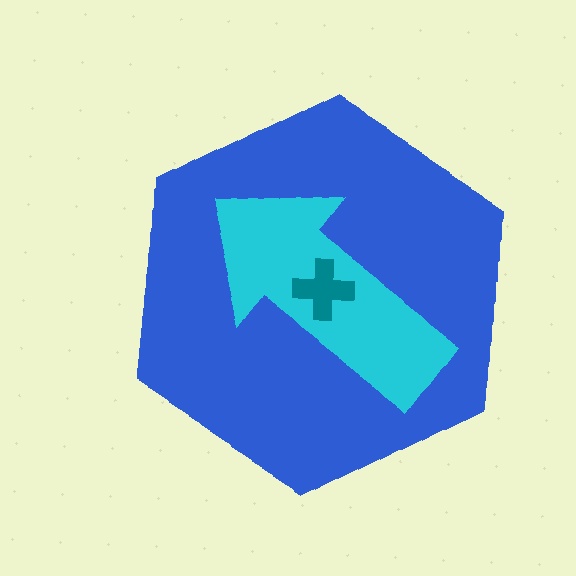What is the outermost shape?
The blue hexagon.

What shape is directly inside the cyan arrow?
The teal cross.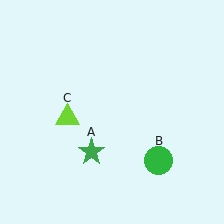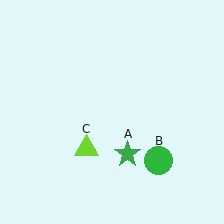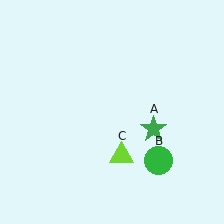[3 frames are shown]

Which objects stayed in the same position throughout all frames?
Green circle (object B) remained stationary.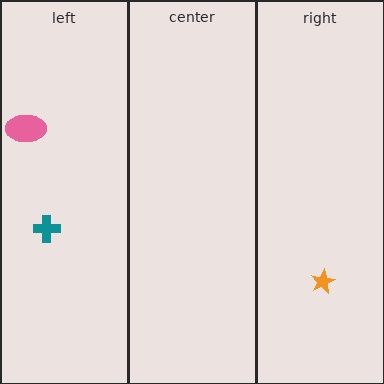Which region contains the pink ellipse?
The left region.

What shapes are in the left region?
The teal cross, the pink ellipse.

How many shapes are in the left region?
2.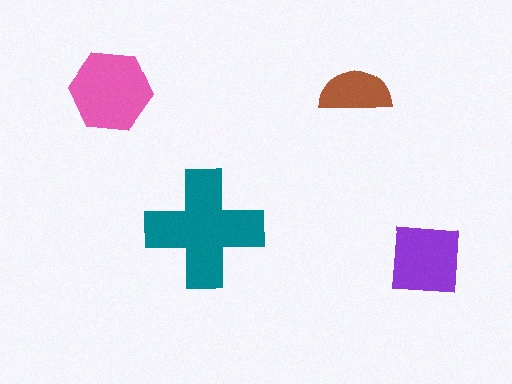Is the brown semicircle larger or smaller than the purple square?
Smaller.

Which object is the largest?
The teal cross.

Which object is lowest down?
The purple square is bottommost.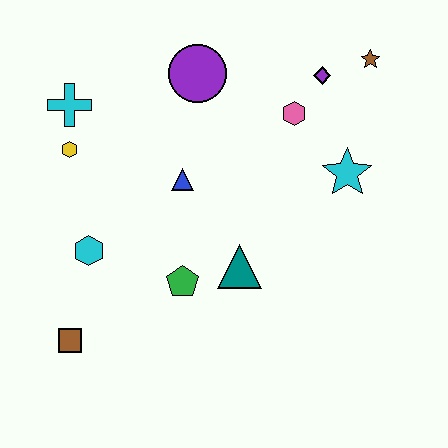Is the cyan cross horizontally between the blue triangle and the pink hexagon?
No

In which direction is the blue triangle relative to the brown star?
The blue triangle is to the left of the brown star.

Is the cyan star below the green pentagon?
No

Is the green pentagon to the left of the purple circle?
Yes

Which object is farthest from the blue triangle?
The brown star is farthest from the blue triangle.